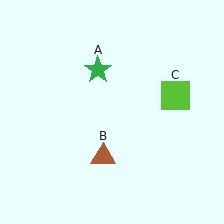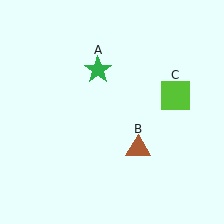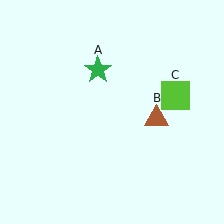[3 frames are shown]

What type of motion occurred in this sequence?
The brown triangle (object B) rotated counterclockwise around the center of the scene.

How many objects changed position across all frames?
1 object changed position: brown triangle (object B).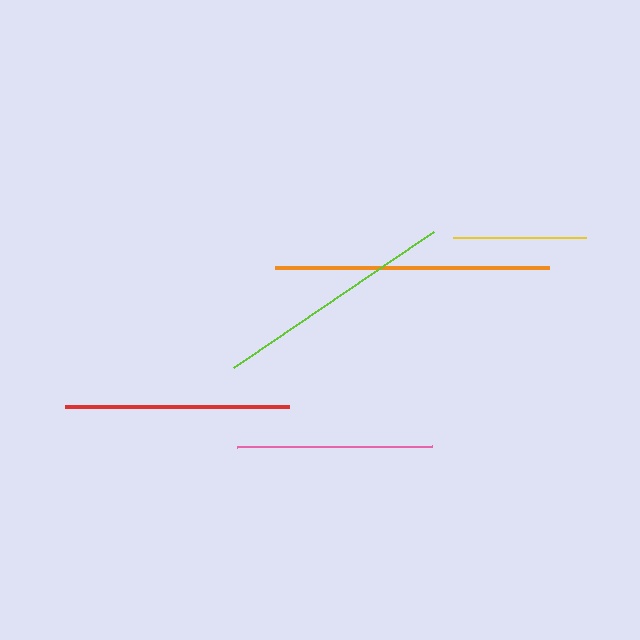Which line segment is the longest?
The orange line is the longest at approximately 275 pixels.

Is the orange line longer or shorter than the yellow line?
The orange line is longer than the yellow line.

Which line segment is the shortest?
The yellow line is the shortest at approximately 133 pixels.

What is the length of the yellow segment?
The yellow segment is approximately 133 pixels long.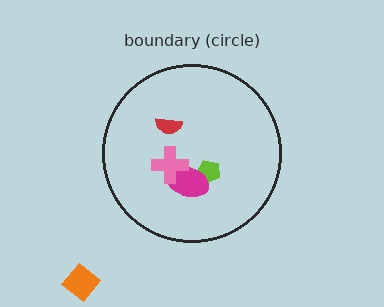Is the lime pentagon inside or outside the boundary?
Inside.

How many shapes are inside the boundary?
4 inside, 1 outside.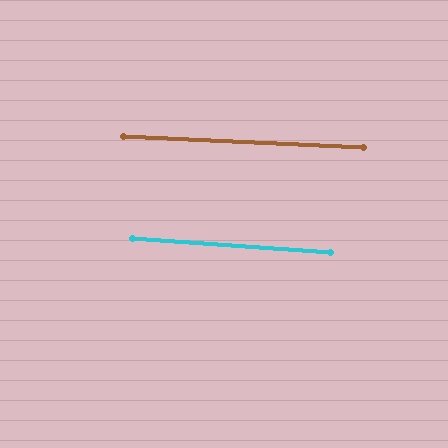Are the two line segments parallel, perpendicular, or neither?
Parallel — their directions differ by only 1.3°.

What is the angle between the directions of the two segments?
Approximately 1 degree.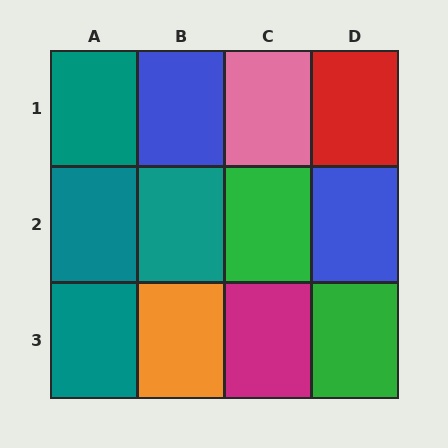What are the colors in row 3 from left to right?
Teal, orange, magenta, green.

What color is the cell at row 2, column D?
Blue.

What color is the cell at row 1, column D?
Red.